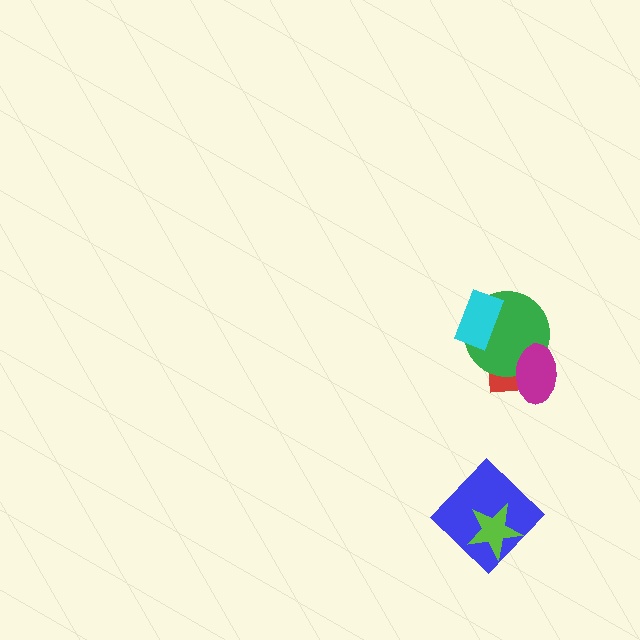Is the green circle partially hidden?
Yes, it is partially covered by another shape.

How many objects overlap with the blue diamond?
1 object overlaps with the blue diamond.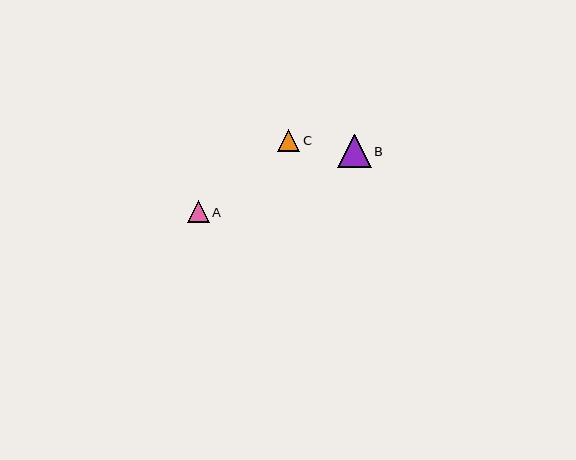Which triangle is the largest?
Triangle B is the largest with a size of approximately 33 pixels.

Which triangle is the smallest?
Triangle C is the smallest with a size of approximately 22 pixels.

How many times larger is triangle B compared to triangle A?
Triangle B is approximately 1.5 times the size of triangle A.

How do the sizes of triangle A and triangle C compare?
Triangle A and triangle C are approximately the same size.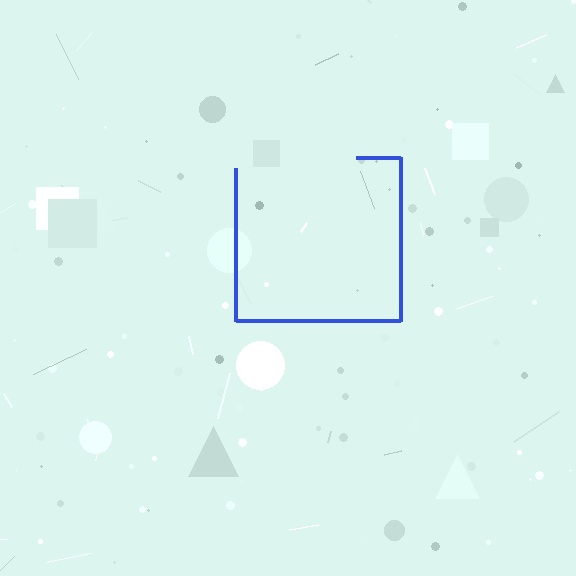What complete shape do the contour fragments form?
The contour fragments form a square.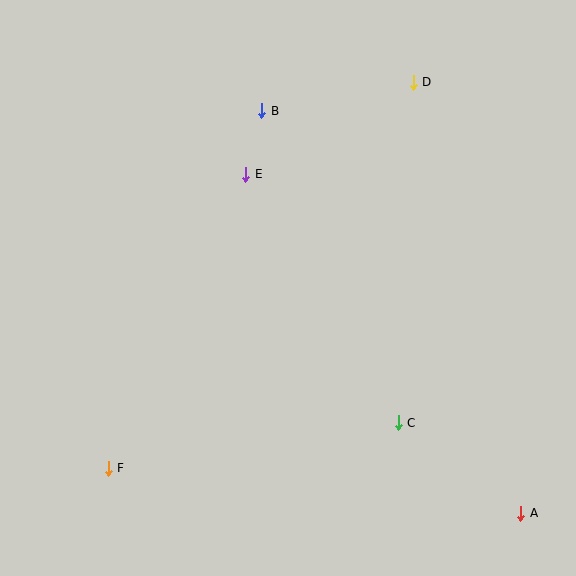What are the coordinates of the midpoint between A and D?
The midpoint between A and D is at (467, 298).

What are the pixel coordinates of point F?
Point F is at (108, 468).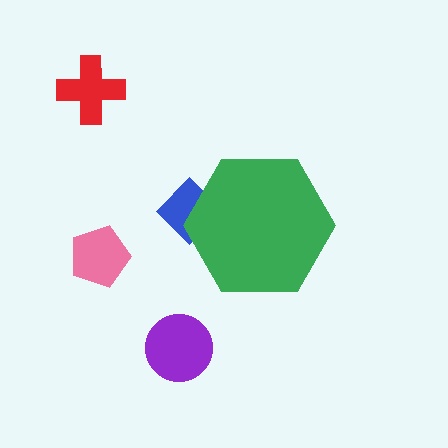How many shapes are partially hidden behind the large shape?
1 shape is partially hidden.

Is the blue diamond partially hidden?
Yes, the blue diamond is partially hidden behind the green hexagon.